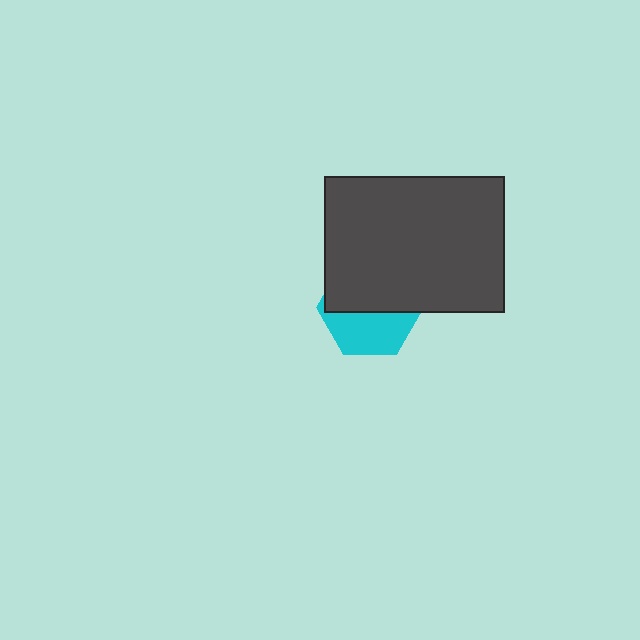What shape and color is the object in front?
The object in front is a dark gray rectangle.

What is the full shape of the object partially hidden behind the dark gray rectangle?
The partially hidden object is a cyan hexagon.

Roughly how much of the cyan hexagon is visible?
A small part of it is visible (roughly 44%).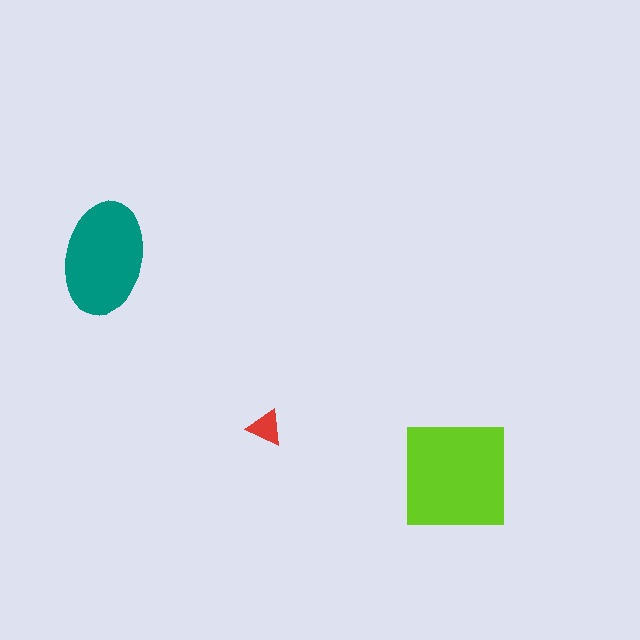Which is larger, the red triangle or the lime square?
The lime square.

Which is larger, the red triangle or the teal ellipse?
The teal ellipse.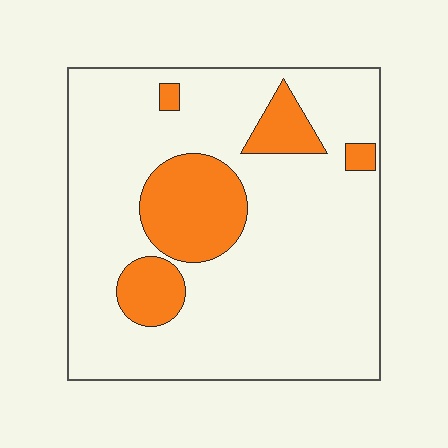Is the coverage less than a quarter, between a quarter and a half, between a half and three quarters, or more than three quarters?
Less than a quarter.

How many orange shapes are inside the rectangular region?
5.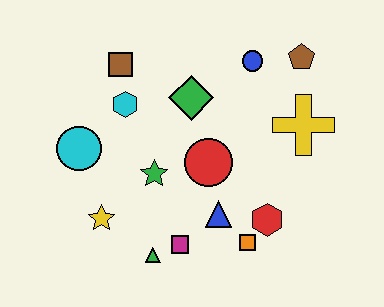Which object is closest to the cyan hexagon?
The brown square is closest to the cyan hexagon.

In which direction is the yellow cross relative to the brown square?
The yellow cross is to the right of the brown square.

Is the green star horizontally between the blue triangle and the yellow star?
Yes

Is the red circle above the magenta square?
Yes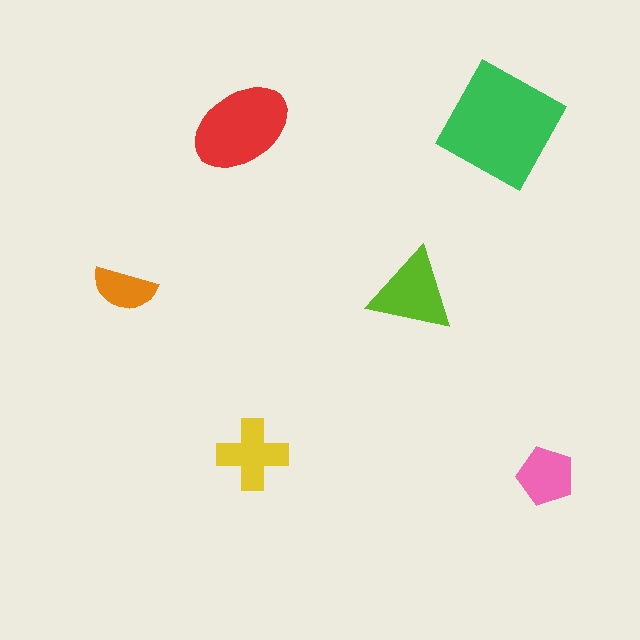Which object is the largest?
The green square.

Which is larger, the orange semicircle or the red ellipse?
The red ellipse.